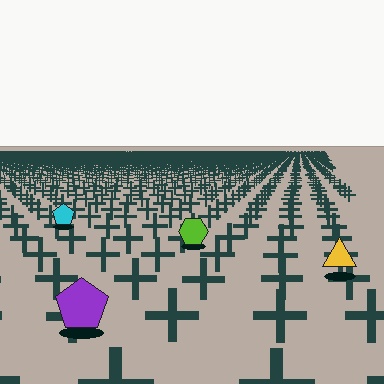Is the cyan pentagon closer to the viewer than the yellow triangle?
No. The yellow triangle is closer — you can tell from the texture gradient: the ground texture is coarser near it.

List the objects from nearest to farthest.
From nearest to farthest: the purple pentagon, the yellow triangle, the lime hexagon, the cyan pentagon.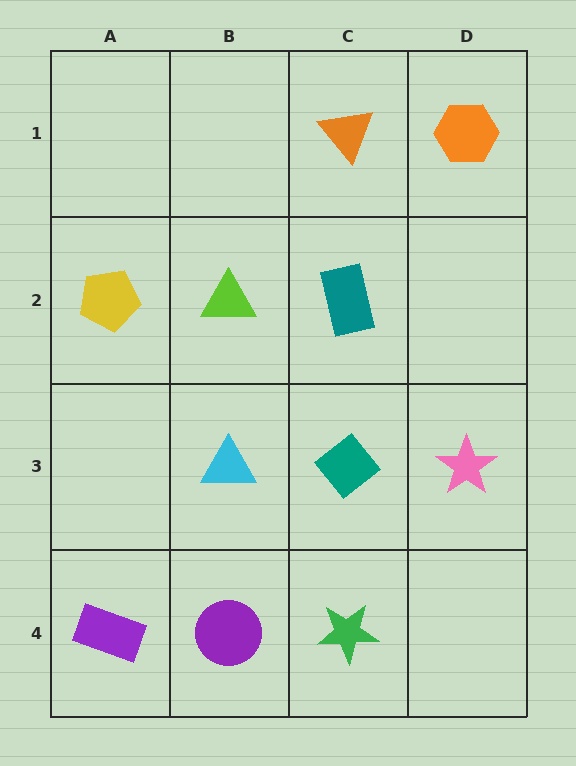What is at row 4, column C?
A green star.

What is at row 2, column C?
A teal rectangle.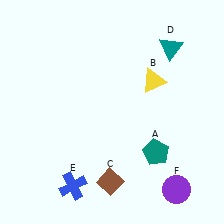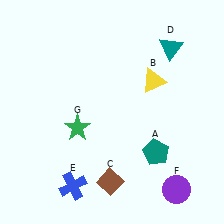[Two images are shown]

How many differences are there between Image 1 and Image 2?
There is 1 difference between the two images.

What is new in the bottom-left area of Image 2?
A green star (G) was added in the bottom-left area of Image 2.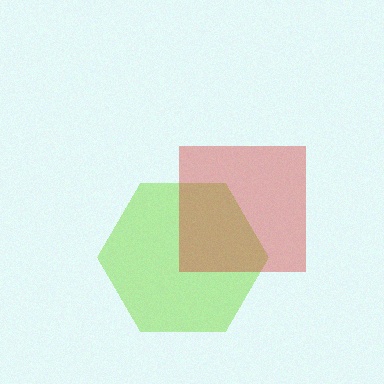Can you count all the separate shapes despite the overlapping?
Yes, there are 2 separate shapes.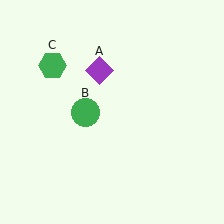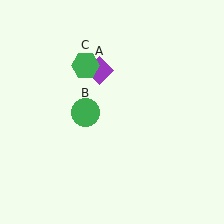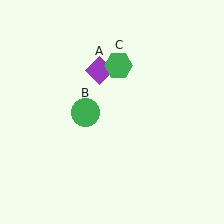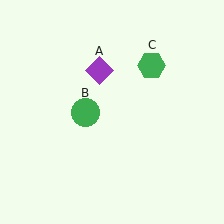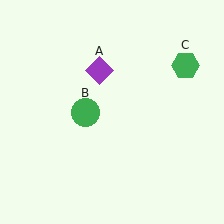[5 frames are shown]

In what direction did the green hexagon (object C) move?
The green hexagon (object C) moved right.